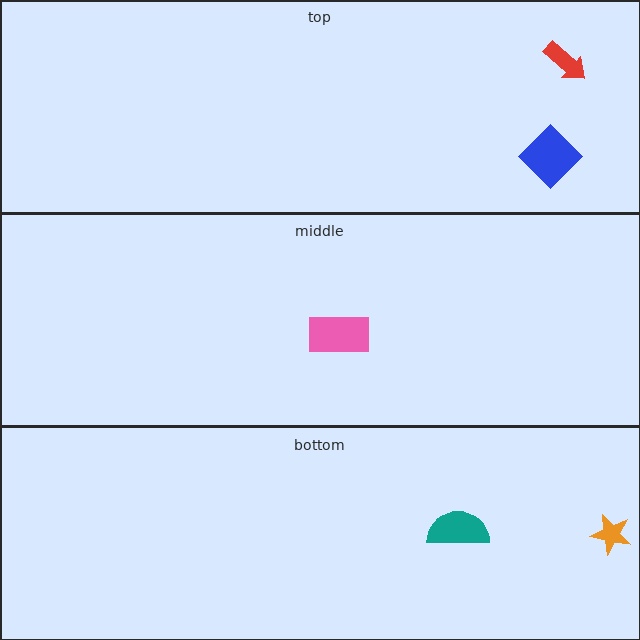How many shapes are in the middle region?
1.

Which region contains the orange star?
The bottom region.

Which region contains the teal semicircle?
The bottom region.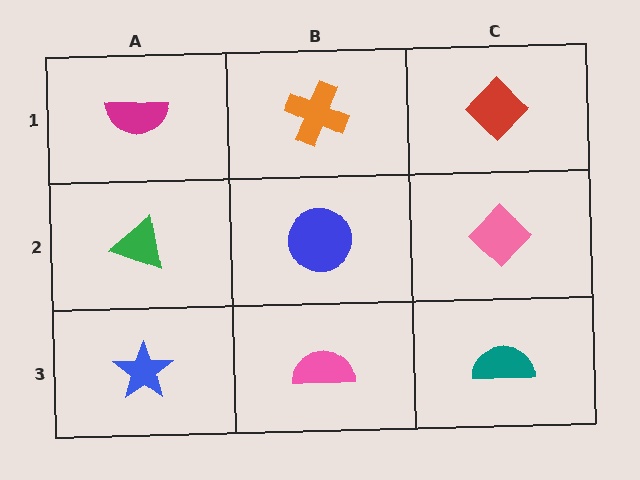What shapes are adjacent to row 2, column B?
An orange cross (row 1, column B), a pink semicircle (row 3, column B), a green triangle (row 2, column A), a pink diamond (row 2, column C).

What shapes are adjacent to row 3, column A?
A green triangle (row 2, column A), a pink semicircle (row 3, column B).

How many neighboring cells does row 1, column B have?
3.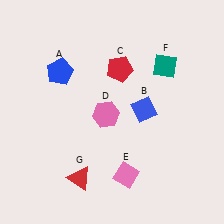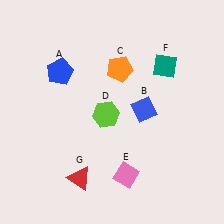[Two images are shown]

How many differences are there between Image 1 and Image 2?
There are 2 differences between the two images.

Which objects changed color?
C changed from red to orange. D changed from pink to lime.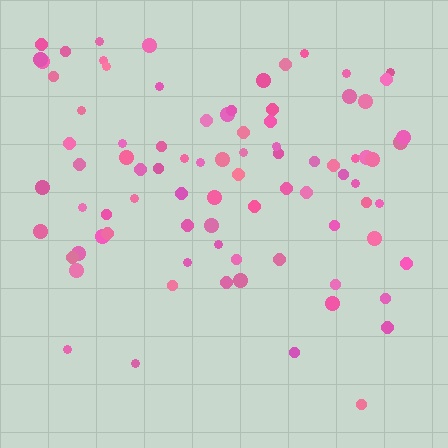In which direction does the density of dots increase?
From bottom to top, with the top side densest.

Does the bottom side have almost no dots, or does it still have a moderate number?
Still a moderate number, just noticeably fewer than the top.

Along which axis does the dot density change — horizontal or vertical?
Vertical.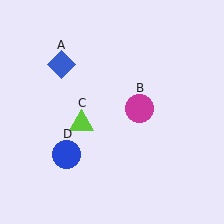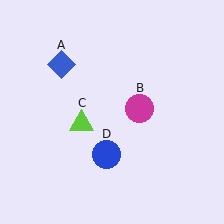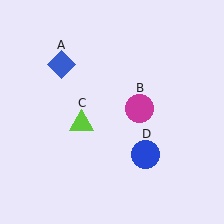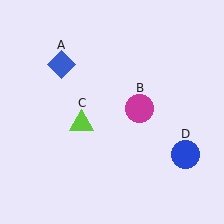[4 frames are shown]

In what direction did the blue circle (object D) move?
The blue circle (object D) moved right.